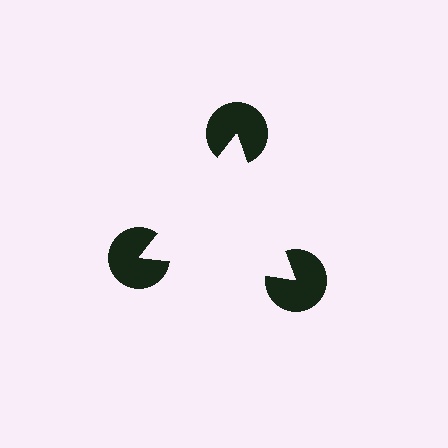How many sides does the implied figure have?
3 sides.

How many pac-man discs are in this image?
There are 3 — one at each vertex of the illusory triangle.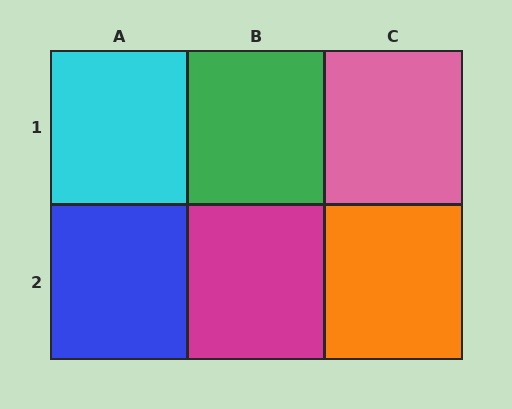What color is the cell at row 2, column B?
Magenta.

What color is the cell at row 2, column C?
Orange.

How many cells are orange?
1 cell is orange.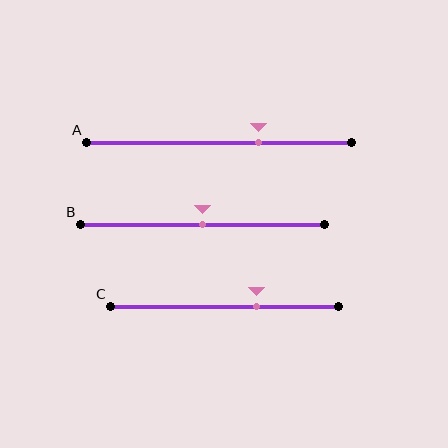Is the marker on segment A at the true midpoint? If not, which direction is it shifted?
No, the marker on segment A is shifted to the right by about 15% of the segment length.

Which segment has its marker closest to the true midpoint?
Segment B has its marker closest to the true midpoint.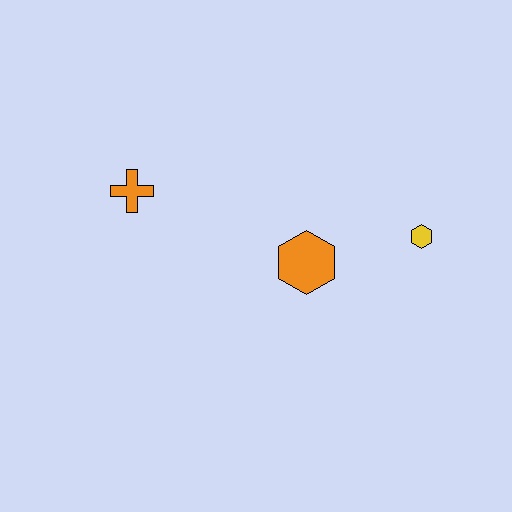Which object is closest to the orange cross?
The orange hexagon is closest to the orange cross.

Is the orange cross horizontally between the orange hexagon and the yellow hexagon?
No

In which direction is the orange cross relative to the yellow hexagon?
The orange cross is to the left of the yellow hexagon.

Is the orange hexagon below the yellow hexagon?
Yes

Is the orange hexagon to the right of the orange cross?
Yes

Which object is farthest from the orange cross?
The yellow hexagon is farthest from the orange cross.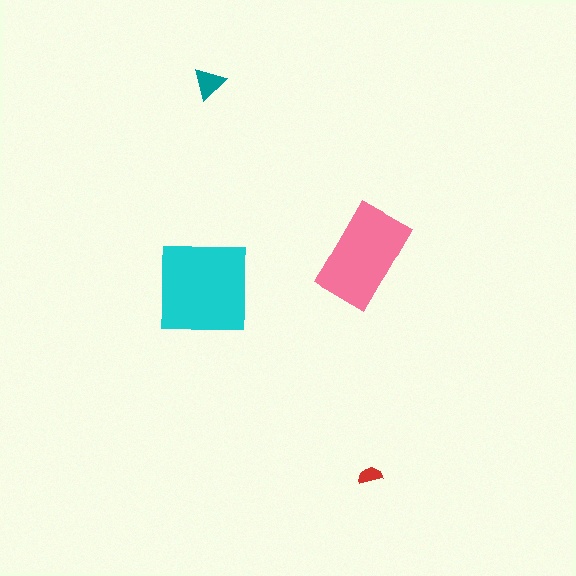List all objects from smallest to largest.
The red semicircle, the teal triangle, the pink rectangle, the cyan square.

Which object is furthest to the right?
The red semicircle is rightmost.